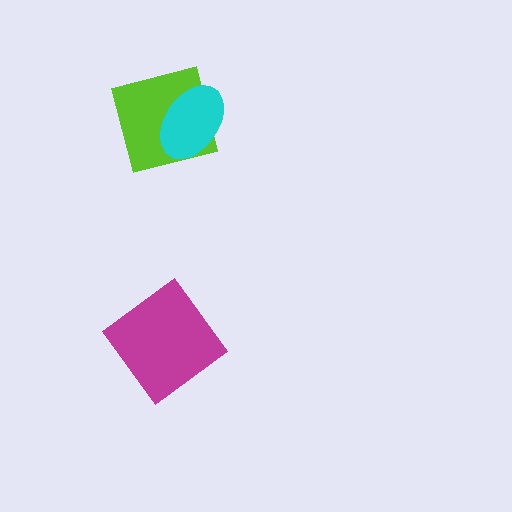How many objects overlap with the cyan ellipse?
1 object overlaps with the cyan ellipse.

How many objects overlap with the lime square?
1 object overlaps with the lime square.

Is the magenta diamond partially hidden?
No, no other shape covers it.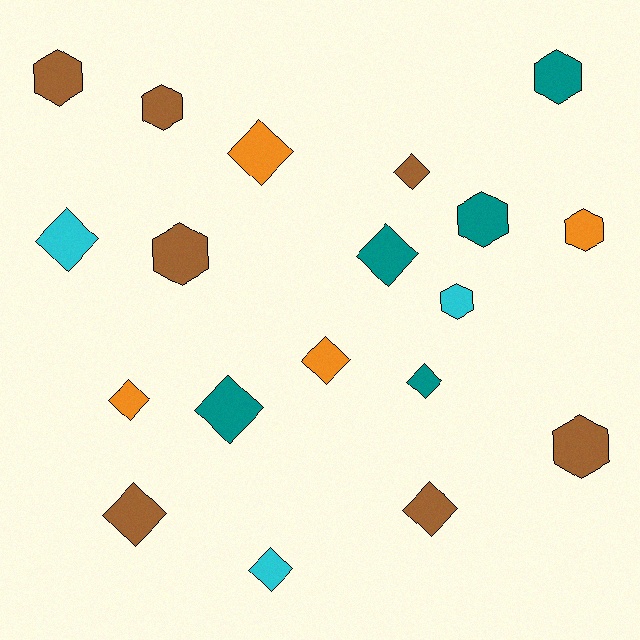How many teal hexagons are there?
There are 2 teal hexagons.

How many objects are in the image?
There are 19 objects.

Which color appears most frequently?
Brown, with 7 objects.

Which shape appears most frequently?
Diamond, with 11 objects.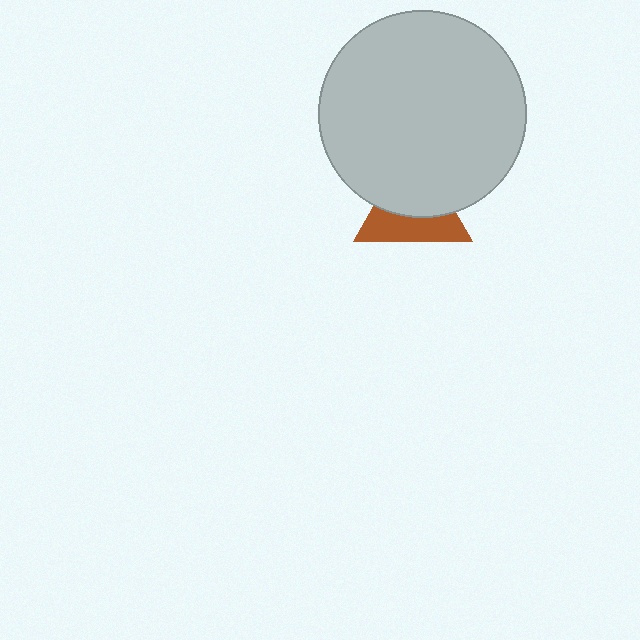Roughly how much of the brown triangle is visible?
About half of it is visible (roughly 45%).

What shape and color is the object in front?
The object in front is a light gray circle.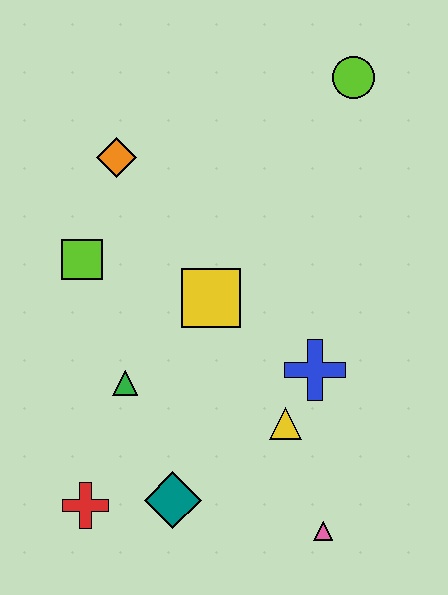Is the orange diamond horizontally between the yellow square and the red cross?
Yes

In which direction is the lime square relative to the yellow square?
The lime square is to the left of the yellow square.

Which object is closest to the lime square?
The orange diamond is closest to the lime square.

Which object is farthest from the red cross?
The lime circle is farthest from the red cross.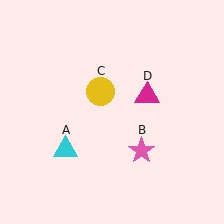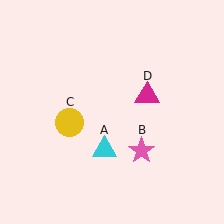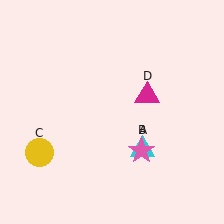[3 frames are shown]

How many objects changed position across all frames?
2 objects changed position: cyan triangle (object A), yellow circle (object C).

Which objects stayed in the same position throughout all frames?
Pink star (object B) and magenta triangle (object D) remained stationary.